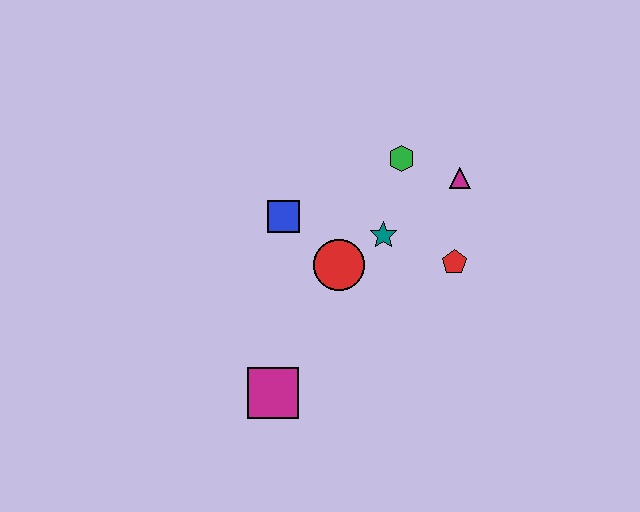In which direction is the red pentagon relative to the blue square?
The red pentagon is to the right of the blue square.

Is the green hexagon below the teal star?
No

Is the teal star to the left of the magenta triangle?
Yes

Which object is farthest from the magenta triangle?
The magenta square is farthest from the magenta triangle.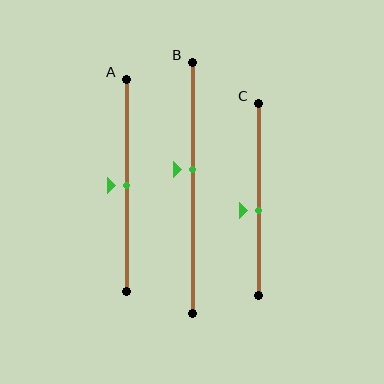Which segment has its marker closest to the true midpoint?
Segment A has its marker closest to the true midpoint.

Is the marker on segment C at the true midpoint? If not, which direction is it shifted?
No, the marker on segment C is shifted downward by about 6% of the segment length.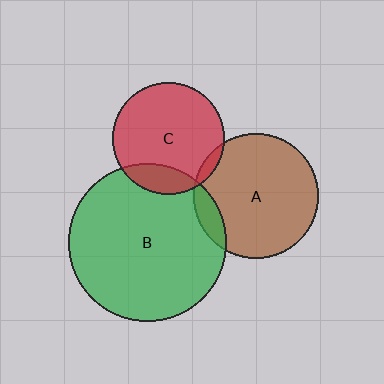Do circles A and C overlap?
Yes.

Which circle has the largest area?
Circle B (green).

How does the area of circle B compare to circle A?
Approximately 1.6 times.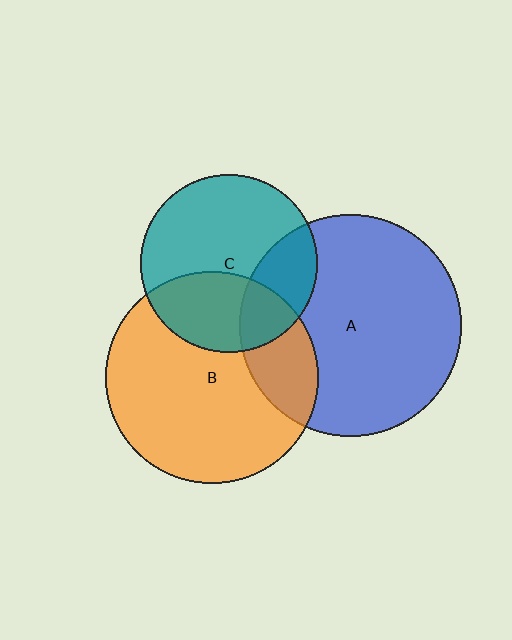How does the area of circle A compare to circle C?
Approximately 1.6 times.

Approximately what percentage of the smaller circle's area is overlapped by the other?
Approximately 20%.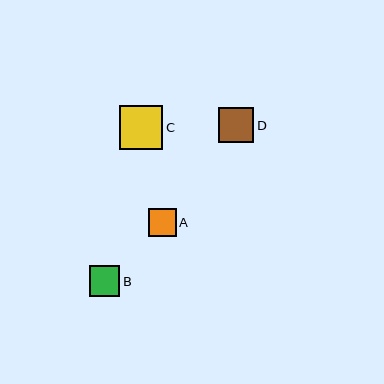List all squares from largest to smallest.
From largest to smallest: C, D, B, A.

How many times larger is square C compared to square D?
Square C is approximately 1.2 times the size of square D.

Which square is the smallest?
Square A is the smallest with a size of approximately 28 pixels.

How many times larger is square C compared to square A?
Square C is approximately 1.5 times the size of square A.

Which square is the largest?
Square C is the largest with a size of approximately 44 pixels.